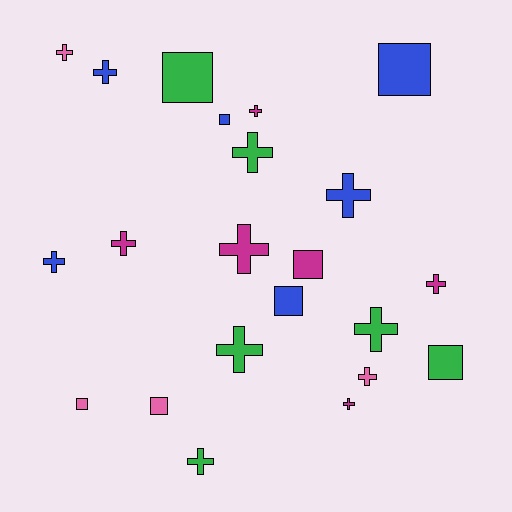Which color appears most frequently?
Green, with 6 objects.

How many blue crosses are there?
There are 3 blue crosses.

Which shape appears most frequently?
Cross, with 14 objects.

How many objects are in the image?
There are 22 objects.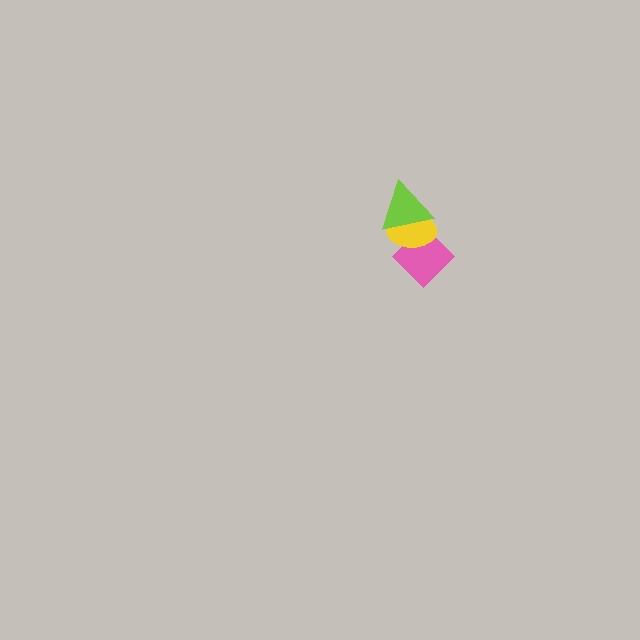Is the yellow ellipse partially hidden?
Yes, it is partially covered by another shape.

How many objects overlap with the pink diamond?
2 objects overlap with the pink diamond.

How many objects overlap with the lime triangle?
2 objects overlap with the lime triangle.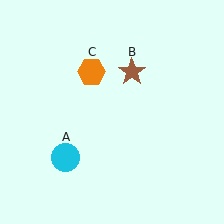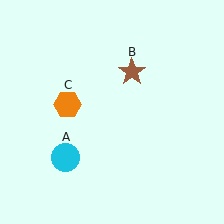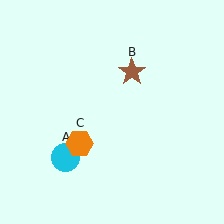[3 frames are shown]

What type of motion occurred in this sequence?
The orange hexagon (object C) rotated counterclockwise around the center of the scene.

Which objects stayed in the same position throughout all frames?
Cyan circle (object A) and brown star (object B) remained stationary.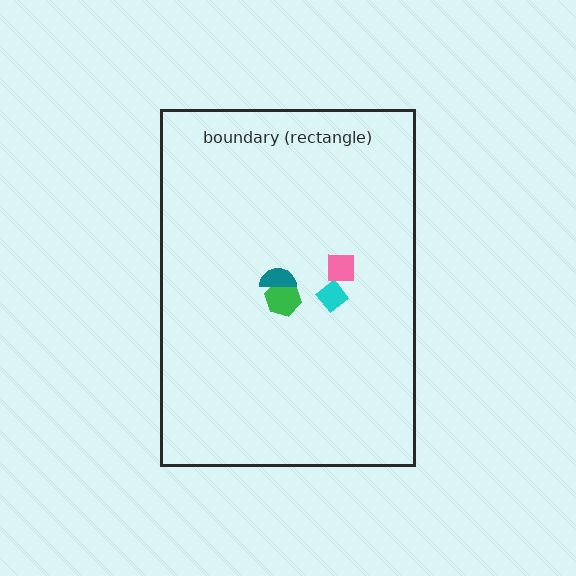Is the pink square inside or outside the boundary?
Inside.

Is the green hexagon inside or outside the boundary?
Inside.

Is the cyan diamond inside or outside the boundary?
Inside.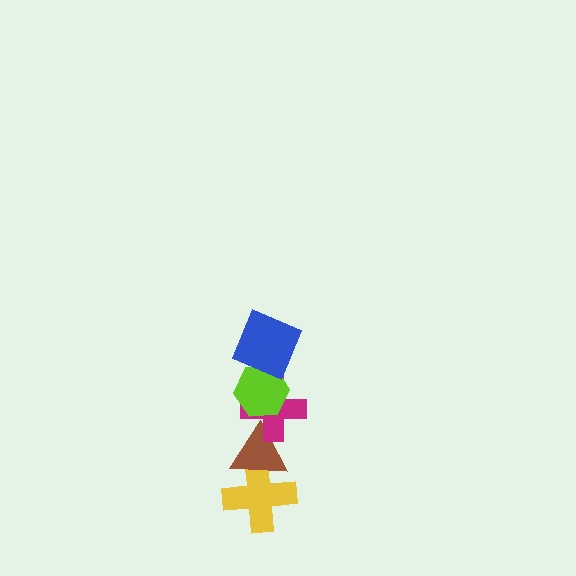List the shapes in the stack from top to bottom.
From top to bottom: the blue square, the lime hexagon, the magenta cross, the brown triangle, the yellow cross.